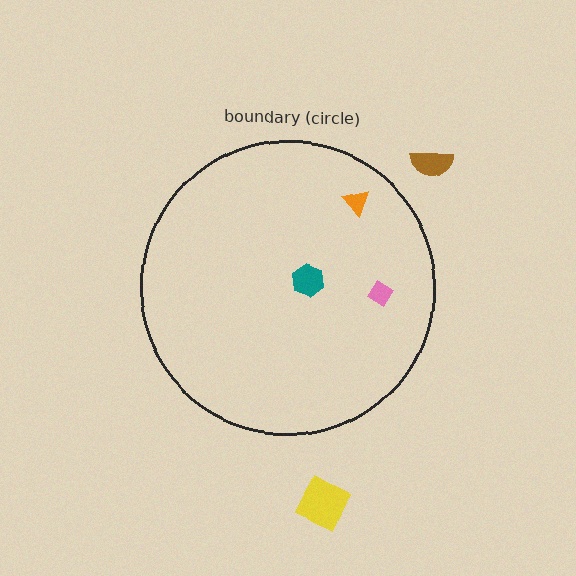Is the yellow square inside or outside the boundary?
Outside.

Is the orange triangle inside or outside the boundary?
Inside.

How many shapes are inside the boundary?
3 inside, 2 outside.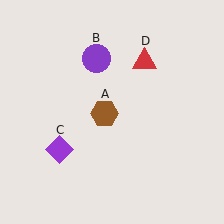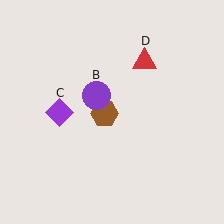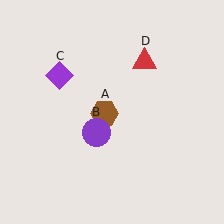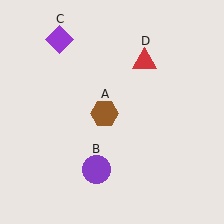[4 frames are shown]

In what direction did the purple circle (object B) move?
The purple circle (object B) moved down.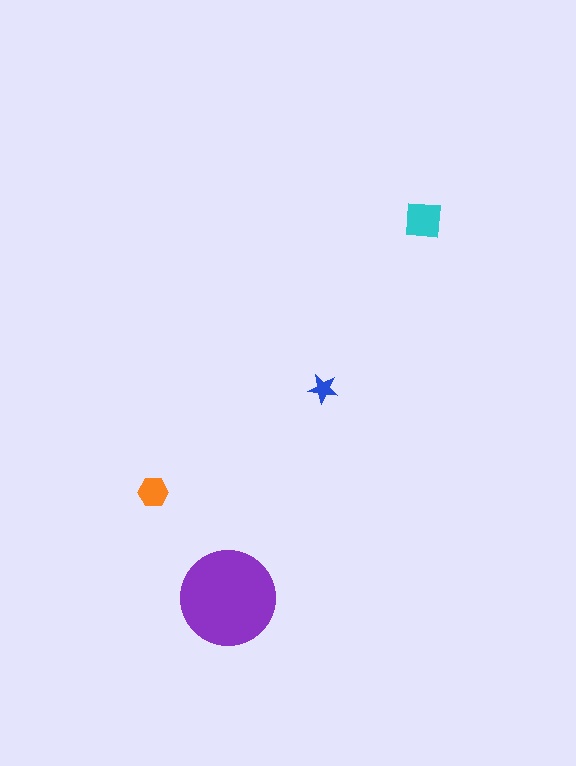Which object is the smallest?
The blue star.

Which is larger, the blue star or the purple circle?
The purple circle.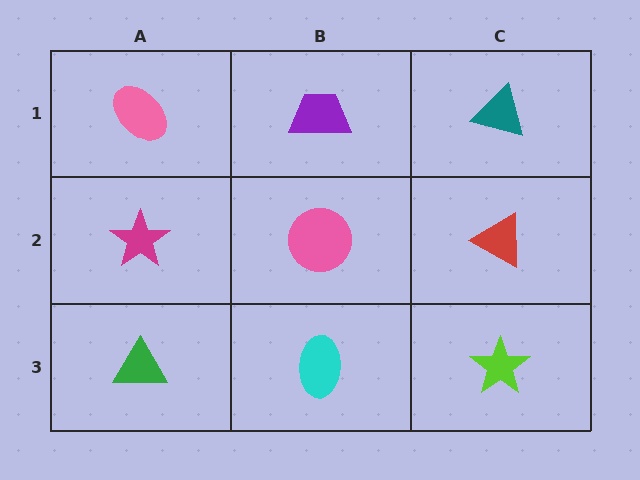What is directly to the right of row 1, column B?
A teal triangle.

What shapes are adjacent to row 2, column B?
A purple trapezoid (row 1, column B), a cyan ellipse (row 3, column B), a magenta star (row 2, column A), a red triangle (row 2, column C).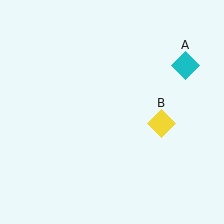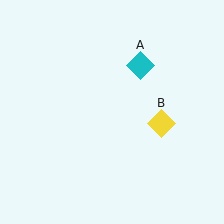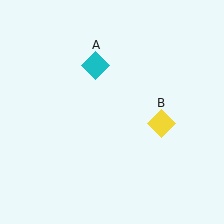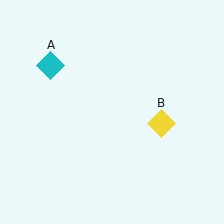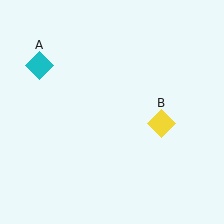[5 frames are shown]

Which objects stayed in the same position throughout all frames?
Yellow diamond (object B) remained stationary.